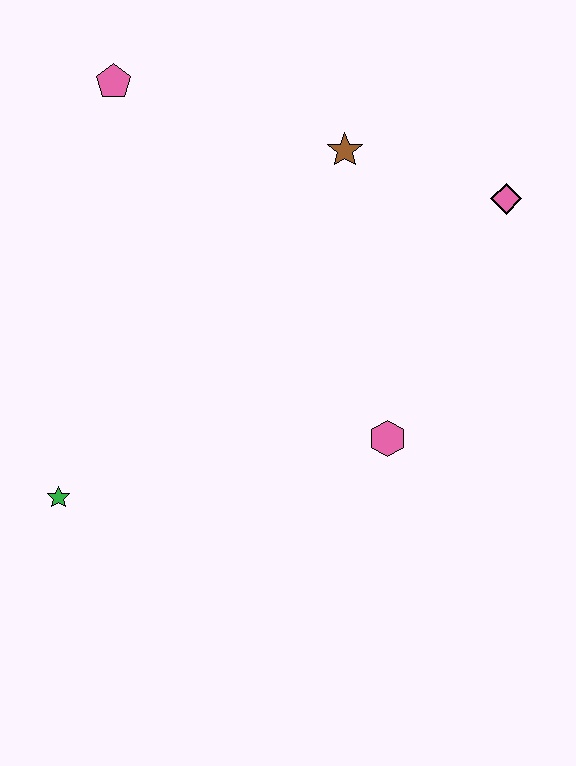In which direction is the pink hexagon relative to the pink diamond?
The pink hexagon is below the pink diamond.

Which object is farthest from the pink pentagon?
The pink hexagon is farthest from the pink pentagon.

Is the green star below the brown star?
Yes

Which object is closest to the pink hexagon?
The pink diamond is closest to the pink hexagon.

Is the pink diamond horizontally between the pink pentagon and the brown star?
No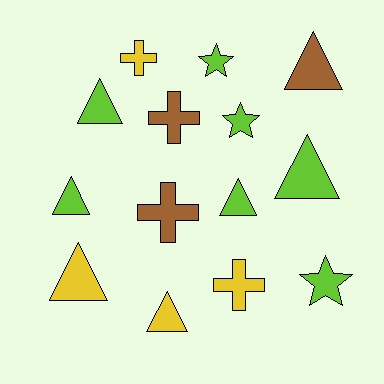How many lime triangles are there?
There are 4 lime triangles.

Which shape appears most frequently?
Triangle, with 7 objects.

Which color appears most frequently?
Lime, with 7 objects.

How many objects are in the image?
There are 14 objects.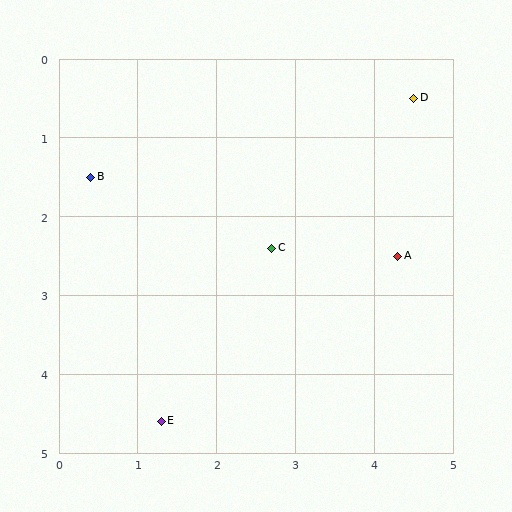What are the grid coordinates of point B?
Point B is at approximately (0.4, 1.5).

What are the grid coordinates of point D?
Point D is at approximately (4.5, 0.5).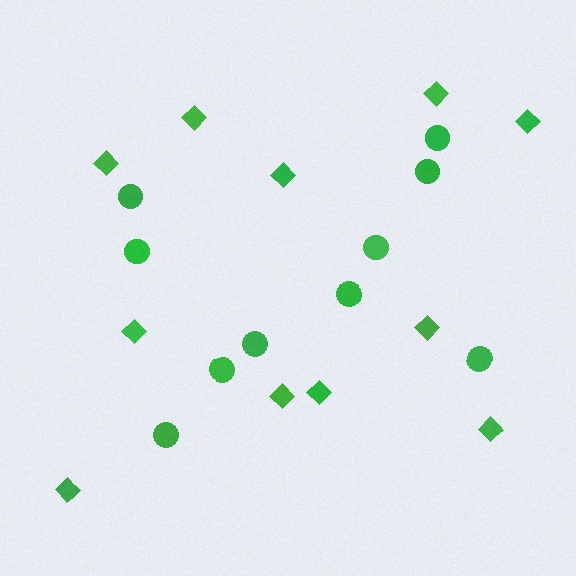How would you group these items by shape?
There are 2 groups: one group of circles (10) and one group of diamonds (11).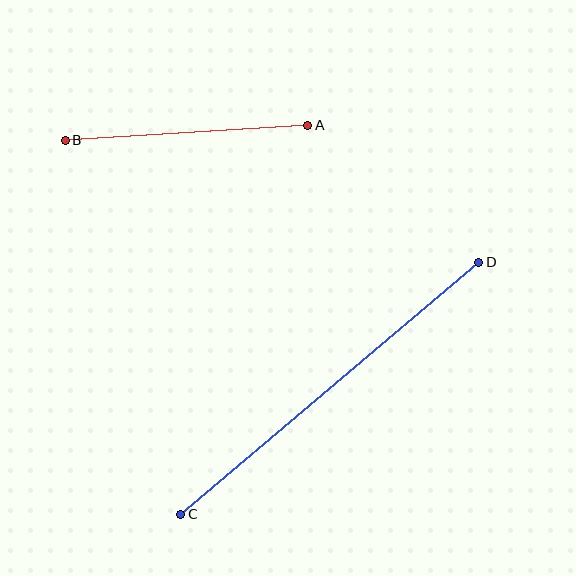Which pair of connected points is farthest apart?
Points C and D are farthest apart.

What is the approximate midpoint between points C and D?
The midpoint is at approximately (330, 388) pixels.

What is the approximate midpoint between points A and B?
The midpoint is at approximately (186, 133) pixels.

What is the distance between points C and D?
The distance is approximately 391 pixels.